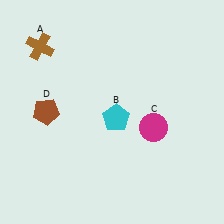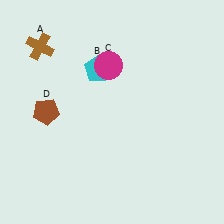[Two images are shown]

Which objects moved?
The objects that moved are: the cyan pentagon (B), the magenta circle (C).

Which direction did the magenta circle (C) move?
The magenta circle (C) moved up.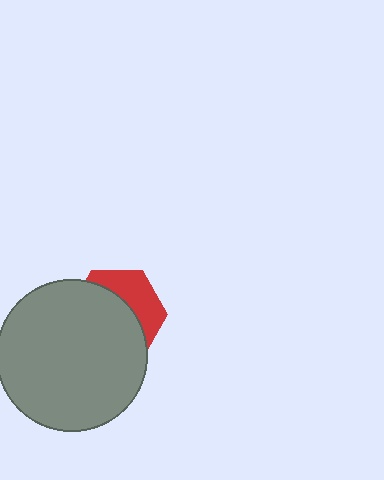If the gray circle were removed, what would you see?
You would see the complete red hexagon.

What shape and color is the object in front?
The object in front is a gray circle.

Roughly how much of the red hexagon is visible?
A small part of it is visible (roughly 36%).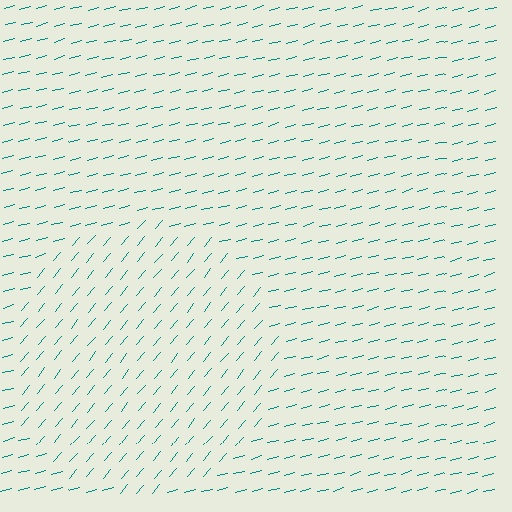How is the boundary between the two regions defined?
The boundary is defined purely by a change in line orientation (approximately 35 degrees difference). All lines are the same color and thickness.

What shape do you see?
I see a circle.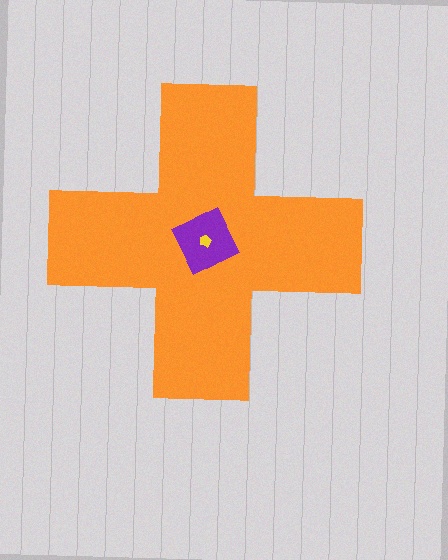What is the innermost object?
The yellow pentagon.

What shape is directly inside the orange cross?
The purple square.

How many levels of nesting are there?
3.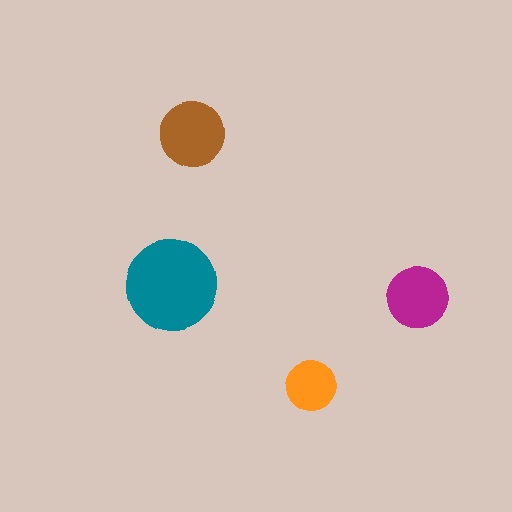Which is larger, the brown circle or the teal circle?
The teal one.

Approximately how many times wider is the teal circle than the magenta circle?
About 1.5 times wider.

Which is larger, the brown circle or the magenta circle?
The brown one.